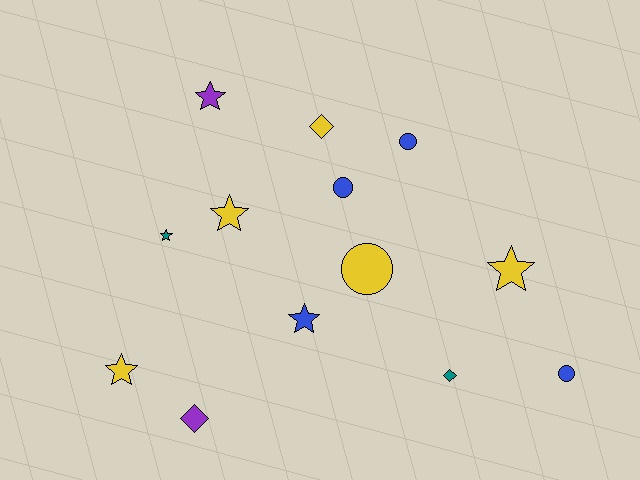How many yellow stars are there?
There are 3 yellow stars.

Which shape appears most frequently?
Star, with 6 objects.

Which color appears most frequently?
Yellow, with 5 objects.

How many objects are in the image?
There are 13 objects.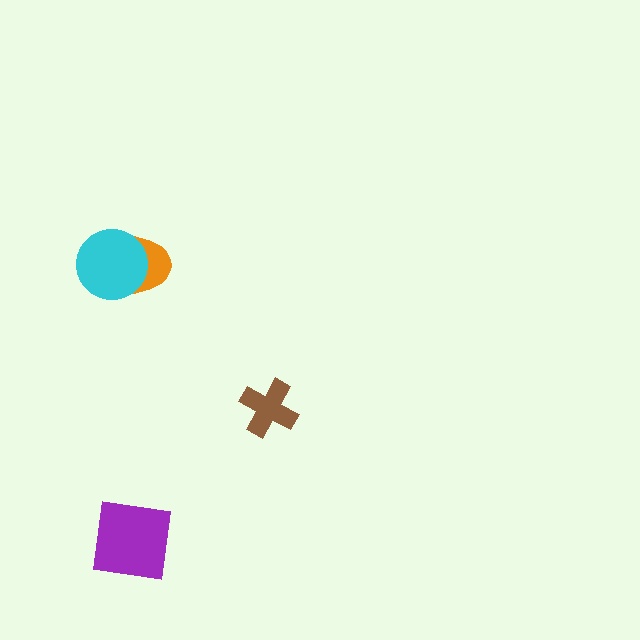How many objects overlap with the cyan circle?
1 object overlaps with the cyan circle.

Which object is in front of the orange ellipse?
The cyan circle is in front of the orange ellipse.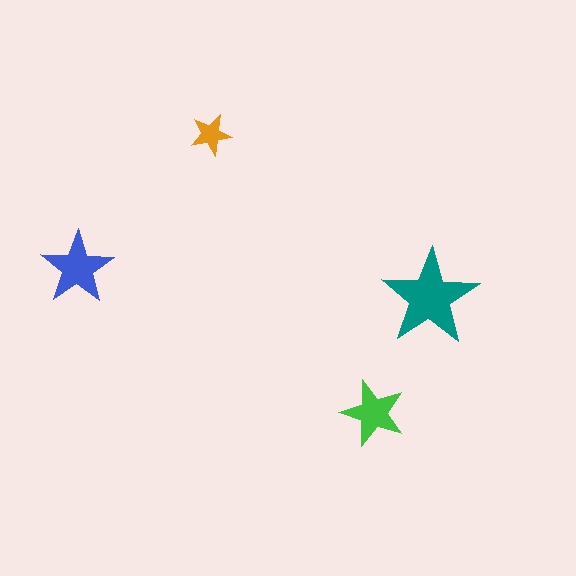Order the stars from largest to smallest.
the teal one, the blue one, the green one, the orange one.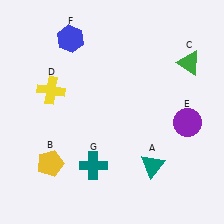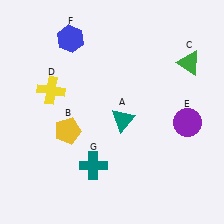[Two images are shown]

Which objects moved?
The objects that moved are: the teal triangle (A), the yellow pentagon (B).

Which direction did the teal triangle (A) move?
The teal triangle (A) moved up.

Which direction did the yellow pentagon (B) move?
The yellow pentagon (B) moved up.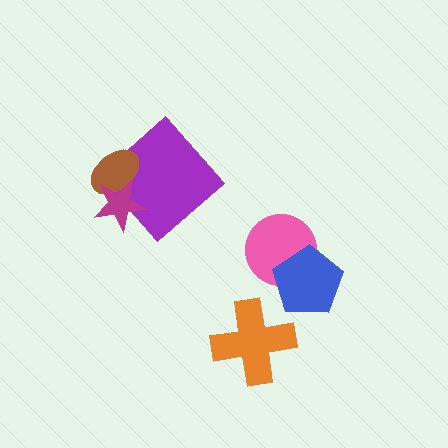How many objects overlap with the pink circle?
1 object overlaps with the pink circle.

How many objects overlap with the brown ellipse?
2 objects overlap with the brown ellipse.